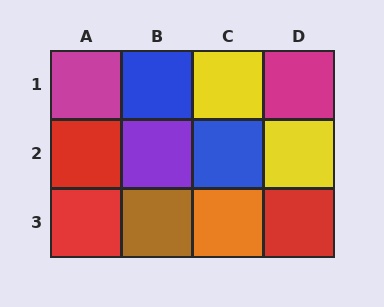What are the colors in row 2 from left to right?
Red, purple, blue, yellow.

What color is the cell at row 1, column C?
Yellow.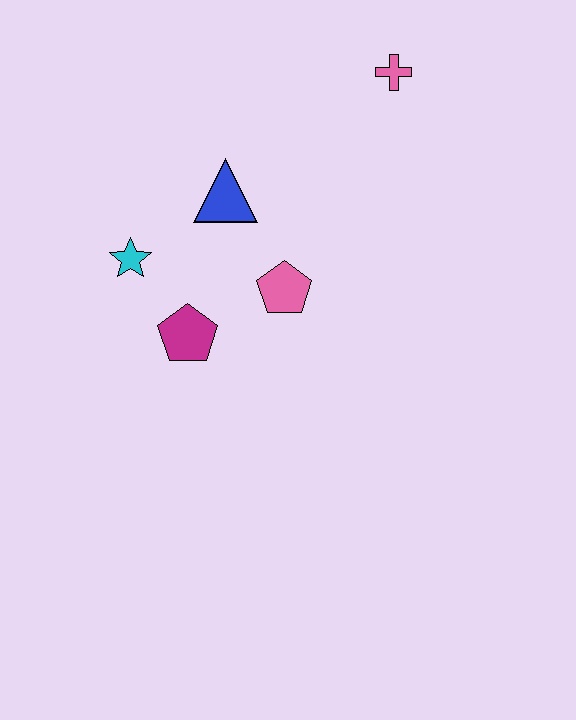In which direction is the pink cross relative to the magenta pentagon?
The pink cross is above the magenta pentagon.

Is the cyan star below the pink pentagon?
No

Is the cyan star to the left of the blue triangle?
Yes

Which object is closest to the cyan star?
The magenta pentagon is closest to the cyan star.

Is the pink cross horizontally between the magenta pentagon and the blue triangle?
No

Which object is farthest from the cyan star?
The pink cross is farthest from the cyan star.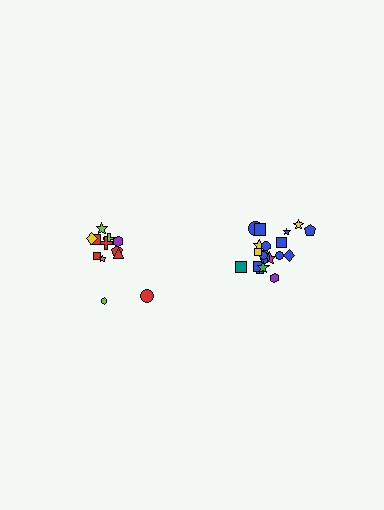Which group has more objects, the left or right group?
The right group.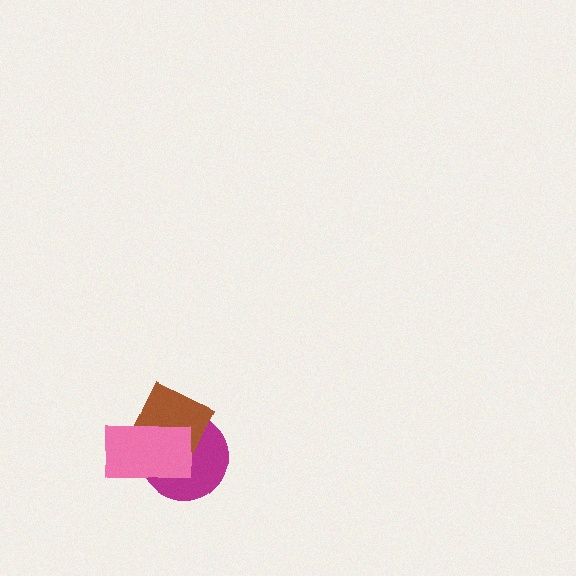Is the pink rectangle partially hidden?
No, no other shape covers it.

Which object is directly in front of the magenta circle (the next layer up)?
The brown diamond is directly in front of the magenta circle.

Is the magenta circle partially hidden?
Yes, it is partially covered by another shape.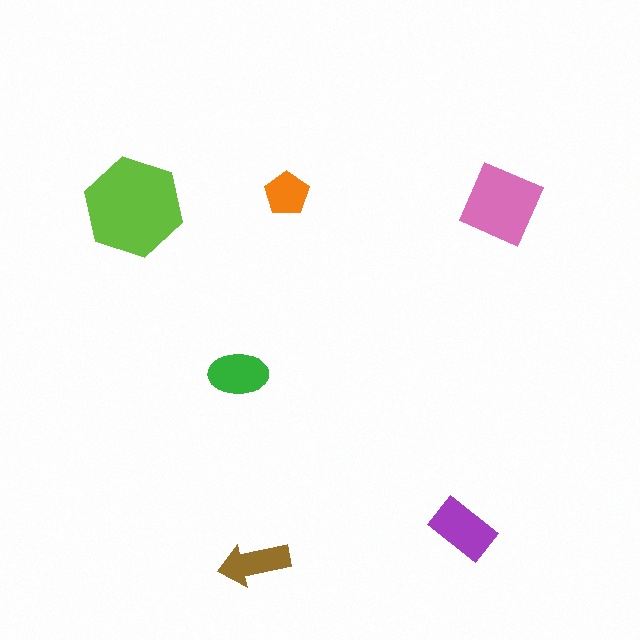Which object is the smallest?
The orange pentagon.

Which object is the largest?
The lime hexagon.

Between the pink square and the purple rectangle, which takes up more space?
The pink square.